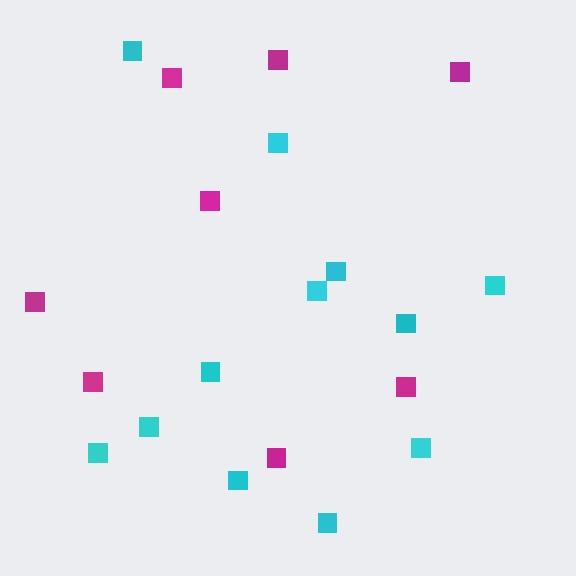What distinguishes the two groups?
There are 2 groups: one group of magenta squares (8) and one group of cyan squares (12).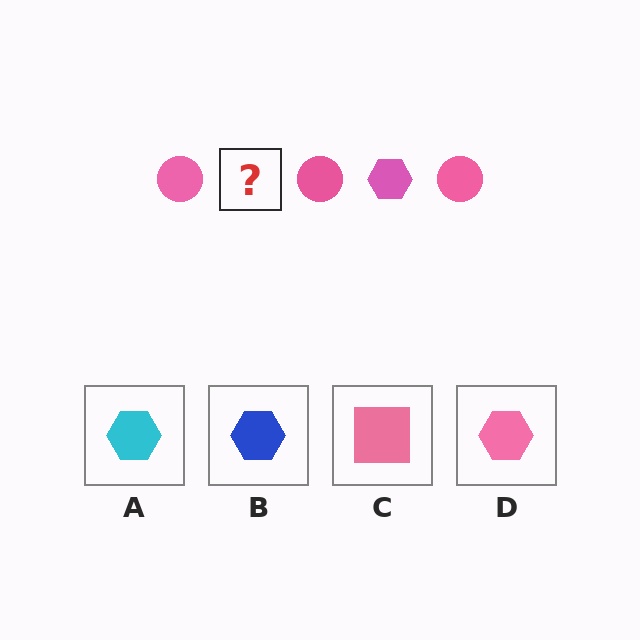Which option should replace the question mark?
Option D.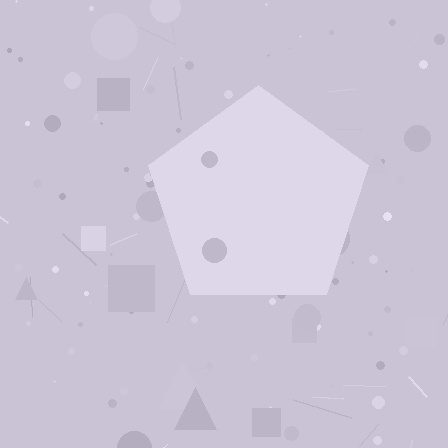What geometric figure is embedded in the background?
A pentagon is embedded in the background.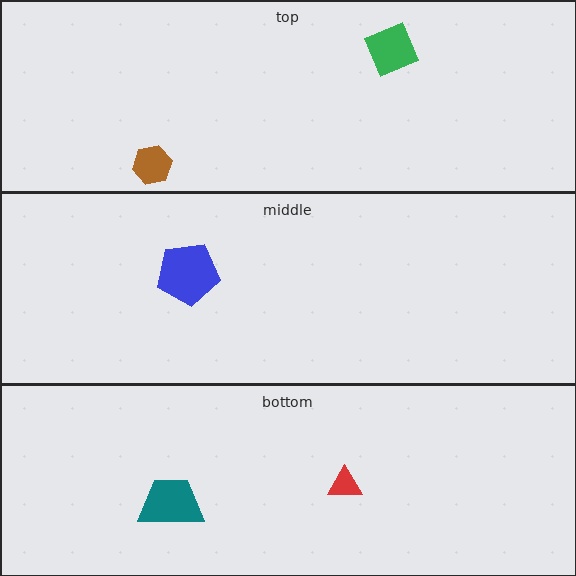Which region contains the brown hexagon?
The top region.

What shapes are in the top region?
The green square, the brown hexagon.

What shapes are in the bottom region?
The red triangle, the teal trapezoid.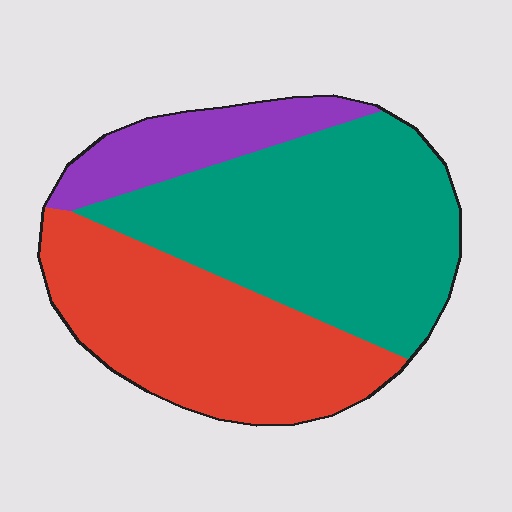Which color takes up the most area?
Teal, at roughly 45%.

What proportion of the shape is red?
Red covers around 40% of the shape.